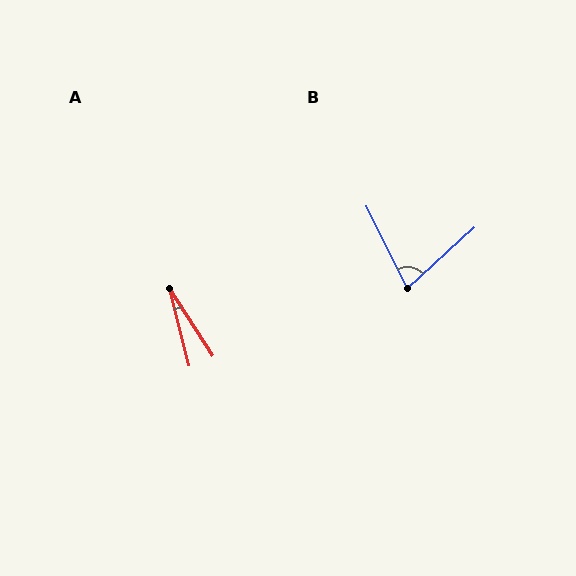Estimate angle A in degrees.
Approximately 19 degrees.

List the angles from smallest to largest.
A (19°), B (74°).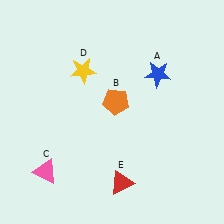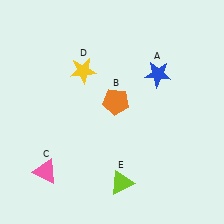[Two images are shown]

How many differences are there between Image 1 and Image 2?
There is 1 difference between the two images.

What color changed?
The triangle (E) changed from red in Image 1 to lime in Image 2.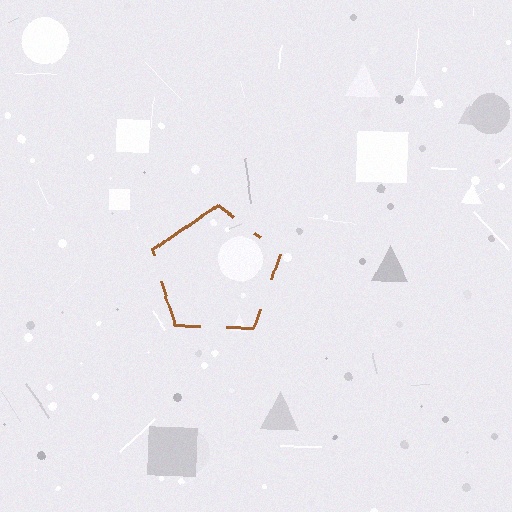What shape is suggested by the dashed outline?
The dashed outline suggests a pentagon.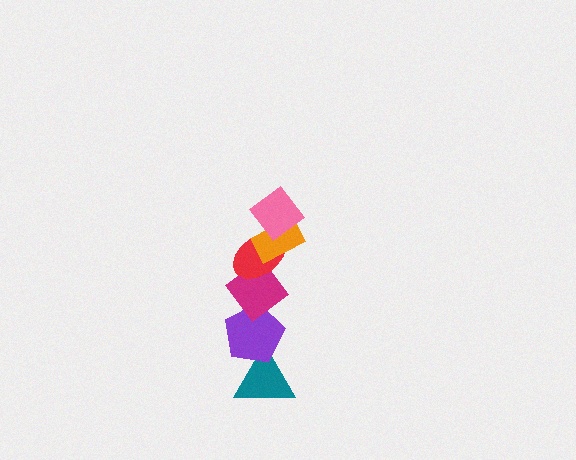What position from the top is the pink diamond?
The pink diamond is 1st from the top.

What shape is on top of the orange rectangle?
The pink diamond is on top of the orange rectangle.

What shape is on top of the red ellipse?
The orange rectangle is on top of the red ellipse.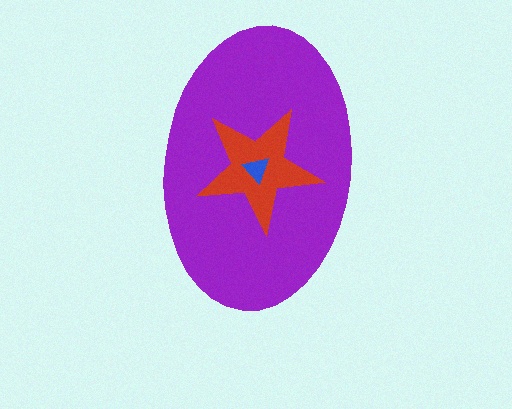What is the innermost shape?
The blue triangle.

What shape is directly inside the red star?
The blue triangle.